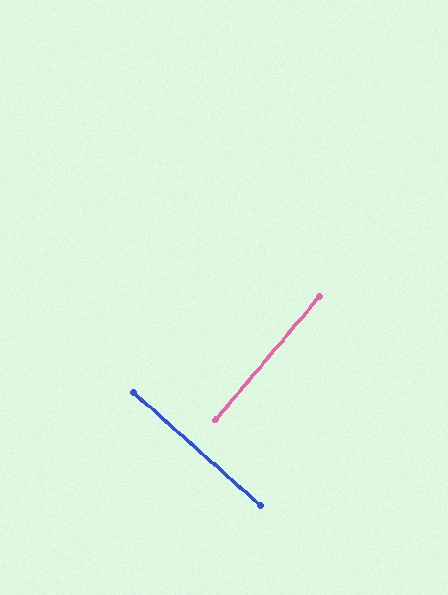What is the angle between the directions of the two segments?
Approximately 88 degrees.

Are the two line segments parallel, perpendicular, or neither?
Perpendicular — they meet at approximately 88°.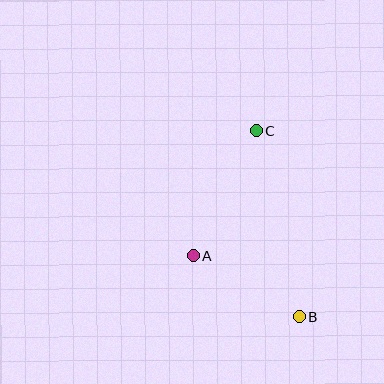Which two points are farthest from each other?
Points B and C are farthest from each other.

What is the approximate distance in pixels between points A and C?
The distance between A and C is approximately 140 pixels.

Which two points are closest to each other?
Points A and B are closest to each other.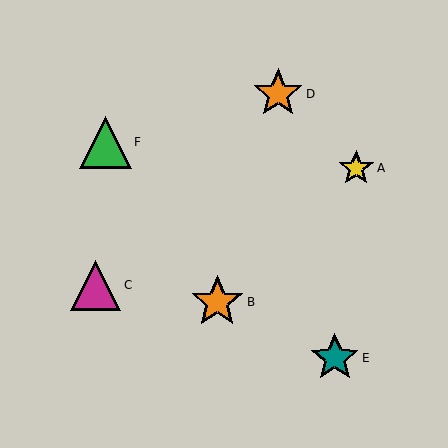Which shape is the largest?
The orange star (labeled B) is the largest.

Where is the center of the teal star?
The center of the teal star is at (335, 358).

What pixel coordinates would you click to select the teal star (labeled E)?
Click at (335, 358) to select the teal star E.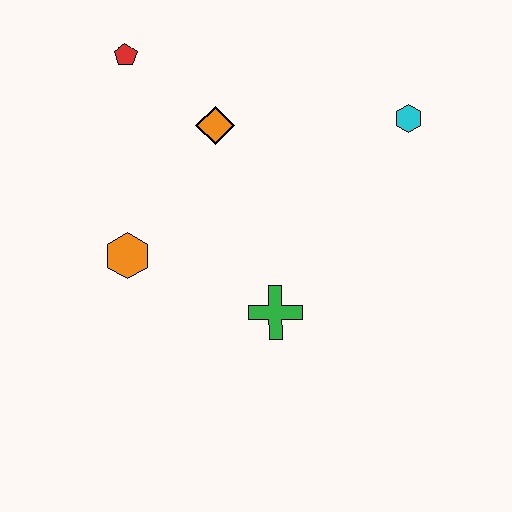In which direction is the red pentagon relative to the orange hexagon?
The red pentagon is above the orange hexagon.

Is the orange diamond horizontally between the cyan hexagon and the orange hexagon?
Yes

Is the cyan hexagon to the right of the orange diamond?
Yes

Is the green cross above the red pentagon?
No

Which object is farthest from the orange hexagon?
The cyan hexagon is farthest from the orange hexagon.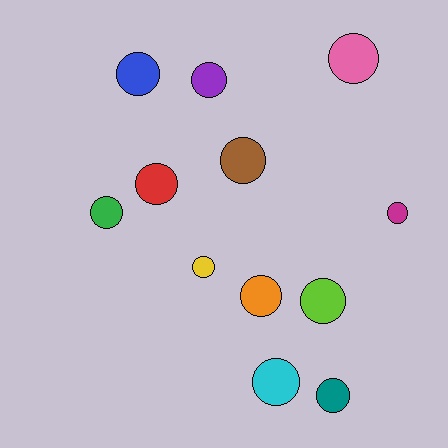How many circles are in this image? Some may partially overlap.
There are 12 circles.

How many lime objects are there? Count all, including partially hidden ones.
There is 1 lime object.